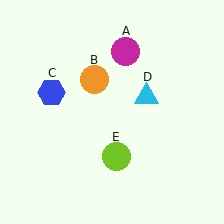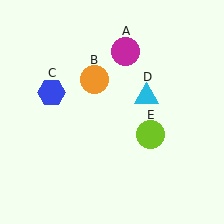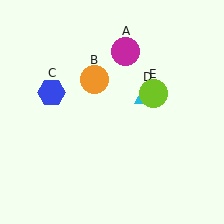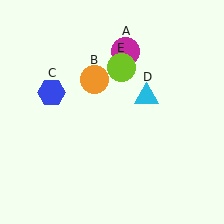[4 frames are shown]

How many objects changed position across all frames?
1 object changed position: lime circle (object E).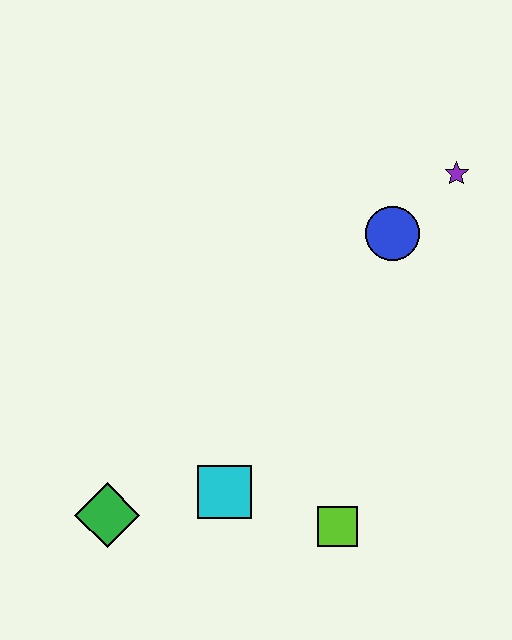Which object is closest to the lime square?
The cyan square is closest to the lime square.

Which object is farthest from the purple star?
The green diamond is farthest from the purple star.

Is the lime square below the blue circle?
Yes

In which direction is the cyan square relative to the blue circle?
The cyan square is below the blue circle.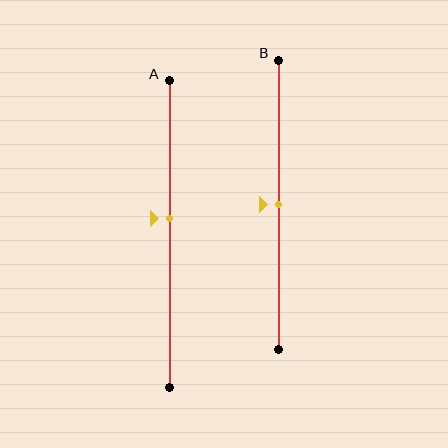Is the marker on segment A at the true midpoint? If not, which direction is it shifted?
No, the marker on segment A is shifted upward by about 5% of the segment length.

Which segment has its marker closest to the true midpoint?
Segment B has its marker closest to the true midpoint.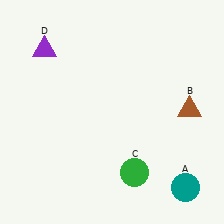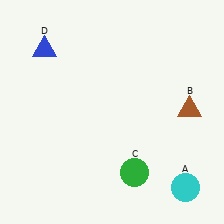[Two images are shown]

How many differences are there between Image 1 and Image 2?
There are 2 differences between the two images.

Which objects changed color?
A changed from teal to cyan. D changed from purple to blue.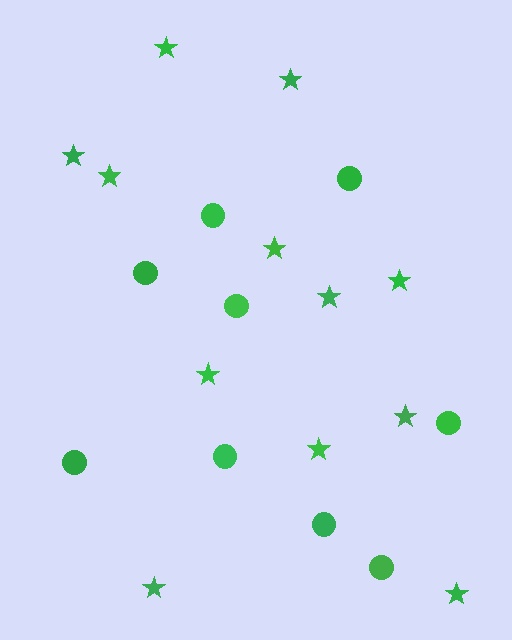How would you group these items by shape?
There are 2 groups: one group of circles (9) and one group of stars (12).